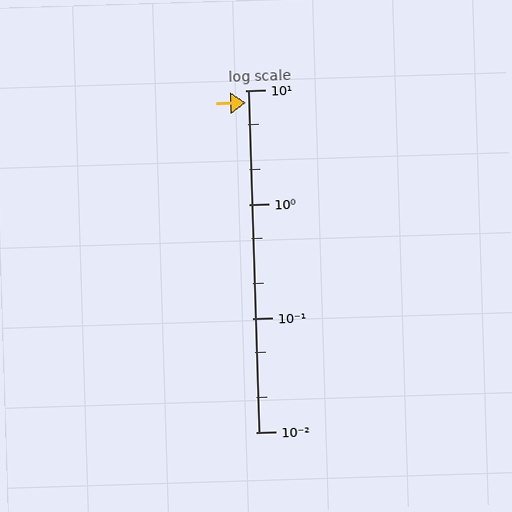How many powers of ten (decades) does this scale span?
The scale spans 3 decades, from 0.01 to 10.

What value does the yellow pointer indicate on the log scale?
The pointer indicates approximately 7.7.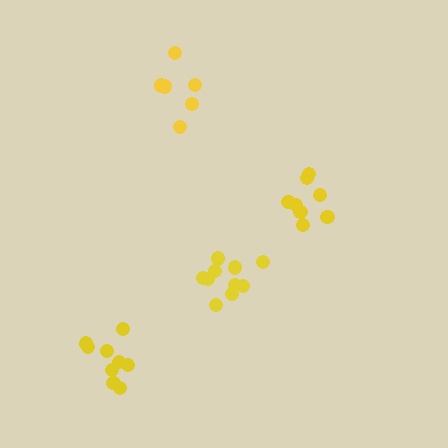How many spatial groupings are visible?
There are 4 spatial groupings.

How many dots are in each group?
Group 1: 6 dots, Group 2: 10 dots, Group 3: 8 dots, Group 4: 9 dots (33 total).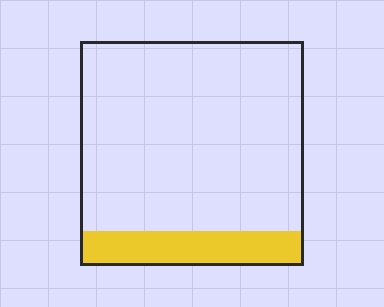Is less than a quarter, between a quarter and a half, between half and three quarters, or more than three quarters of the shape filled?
Less than a quarter.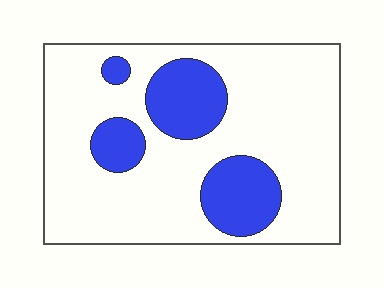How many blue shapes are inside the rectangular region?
4.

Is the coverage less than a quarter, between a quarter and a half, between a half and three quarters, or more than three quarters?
Less than a quarter.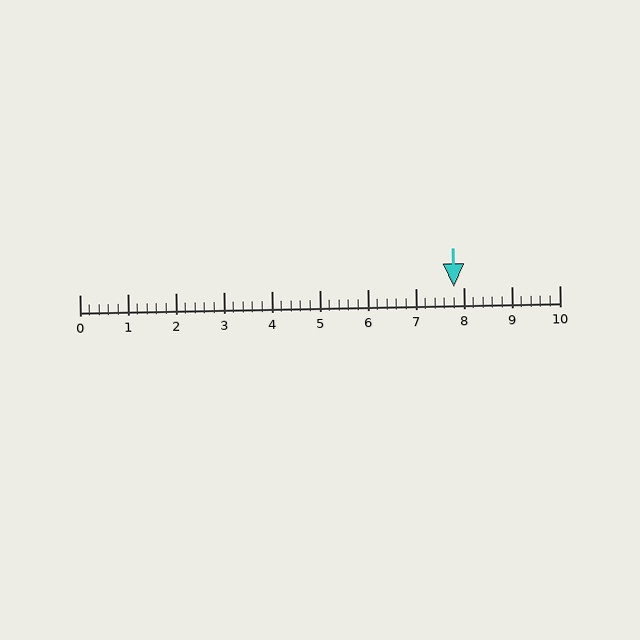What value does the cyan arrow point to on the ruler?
The cyan arrow points to approximately 7.8.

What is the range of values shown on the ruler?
The ruler shows values from 0 to 10.